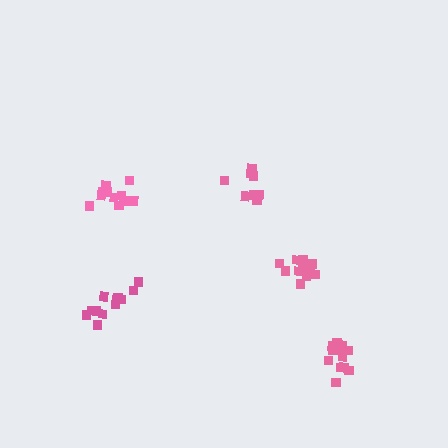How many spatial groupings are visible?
There are 5 spatial groupings.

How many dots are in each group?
Group 1: 12 dots, Group 2: 11 dots, Group 3: 14 dots, Group 4: 10 dots, Group 5: 12 dots (59 total).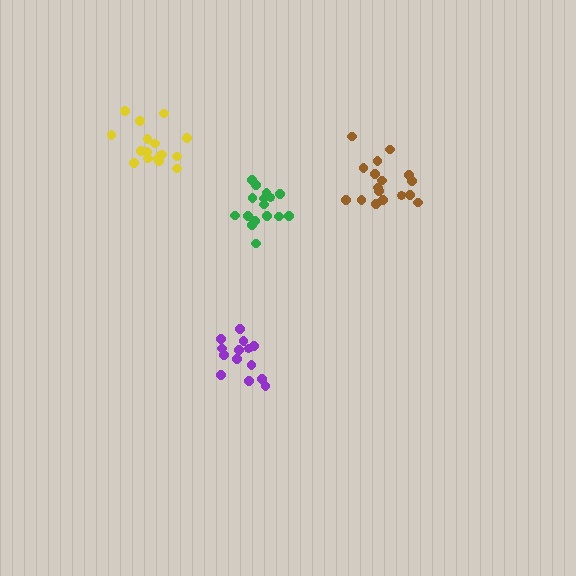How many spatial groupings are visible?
There are 4 spatial groupings.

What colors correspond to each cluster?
The clusters are colored: brown, green, purple, yellow.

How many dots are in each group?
Group 1: 17 dots, Group 2: 16 dots, Group 3: 14 dots, Group 4: 17 dots (64 total).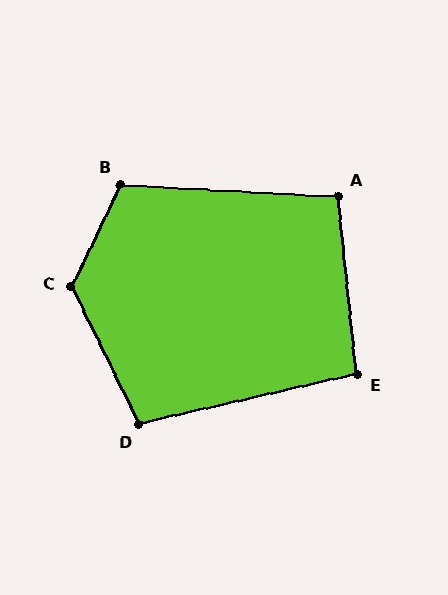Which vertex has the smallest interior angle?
E, at approximately 97 degrees.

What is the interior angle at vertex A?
Approximately 99 degrees (obtuse).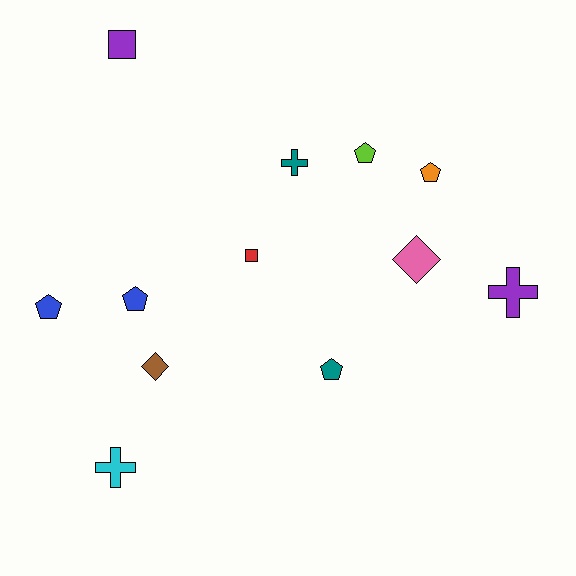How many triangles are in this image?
There are no triangles.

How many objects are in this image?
There are 12 objects.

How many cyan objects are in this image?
There is 1 cyan object.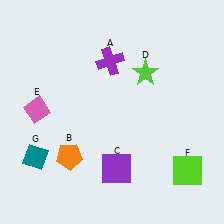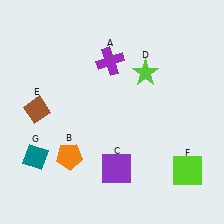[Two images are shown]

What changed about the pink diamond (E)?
In Image 1, E is pink. In Image 2, it changed to brown.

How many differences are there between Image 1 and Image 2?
There is 1 difference between the two images.